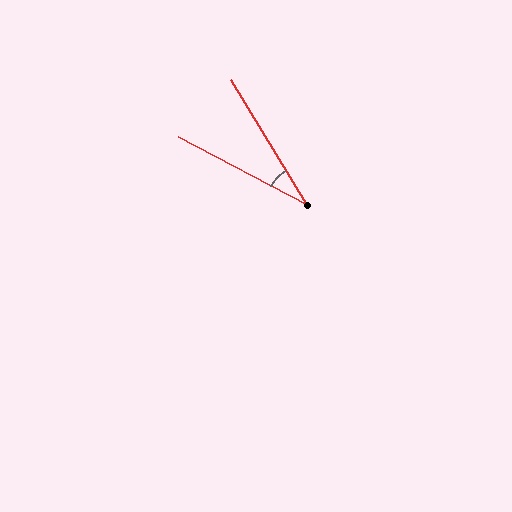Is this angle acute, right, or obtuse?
It is acute.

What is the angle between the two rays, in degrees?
Approximately 31 degrees.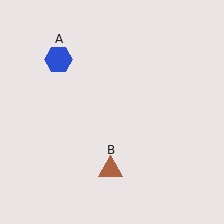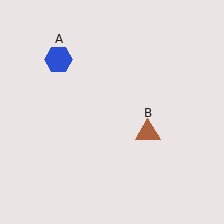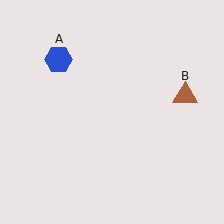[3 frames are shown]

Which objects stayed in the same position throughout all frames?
Blue hexagon (object A) remained stationary.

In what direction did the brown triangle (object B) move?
The brown triangle (object B) moved up and to the right.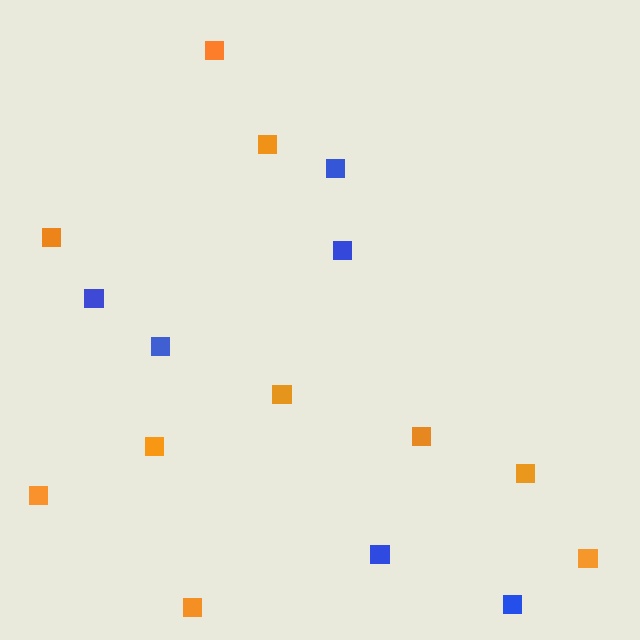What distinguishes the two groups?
There are 2 groups: one group of blue squares (6) and one group of orange squares (10).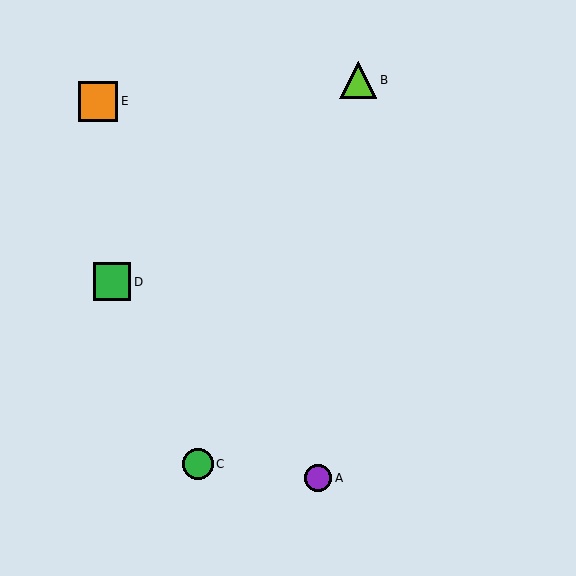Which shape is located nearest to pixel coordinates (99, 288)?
The green square (labeled D) at (112, 282) is nearest to that location.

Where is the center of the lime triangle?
The center of the lime triangle is at (358, 80).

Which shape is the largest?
The orange square (labeled E) is the largest.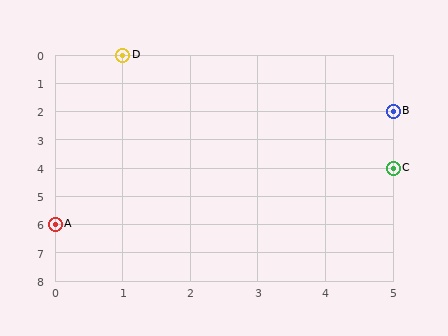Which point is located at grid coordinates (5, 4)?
Point C is at (5, 4).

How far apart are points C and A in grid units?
Points C and A are 5 columns and 2 rows apart (about 5.4 grid units diagonally).